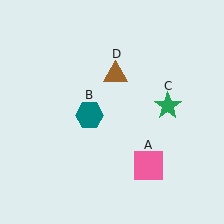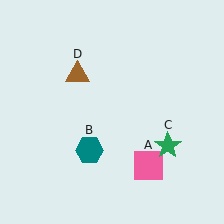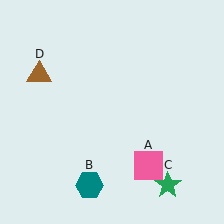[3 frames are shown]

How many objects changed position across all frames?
3 objects changed position: teal hexagon (object B), green star (object C), brown triangle (object D).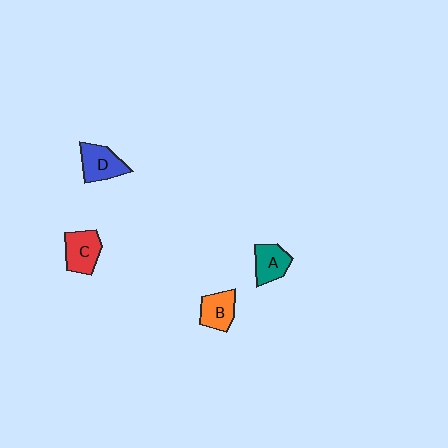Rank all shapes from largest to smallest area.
From largest to smallest: D (blue), C (red), B (orange), A (teal).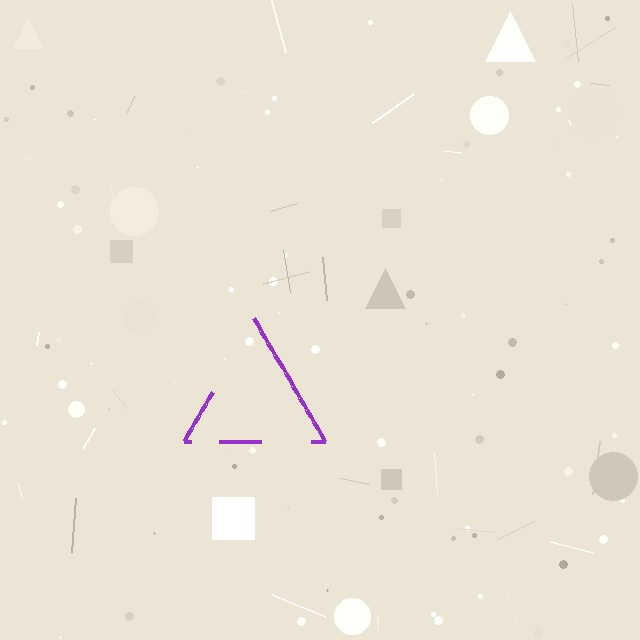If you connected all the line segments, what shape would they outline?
They would outline a triangle.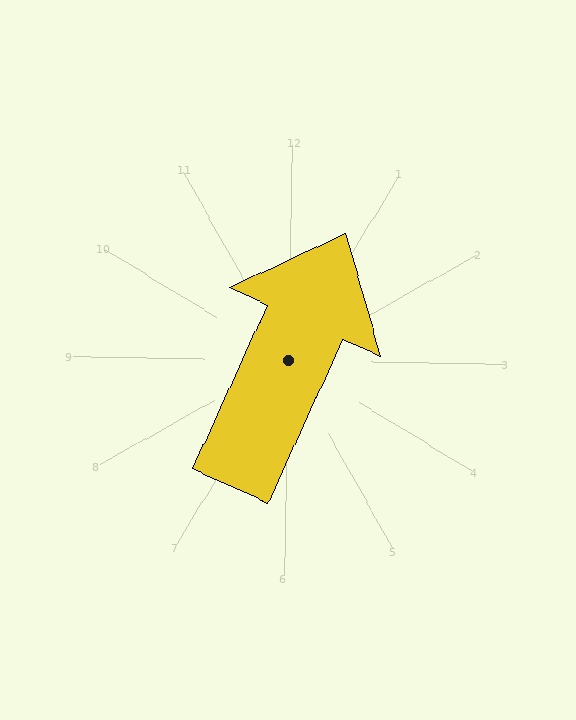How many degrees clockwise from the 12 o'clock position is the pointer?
Approximately 23 degrees.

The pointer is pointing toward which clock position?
Roughly 1 o'clock.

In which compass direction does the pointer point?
Northeast.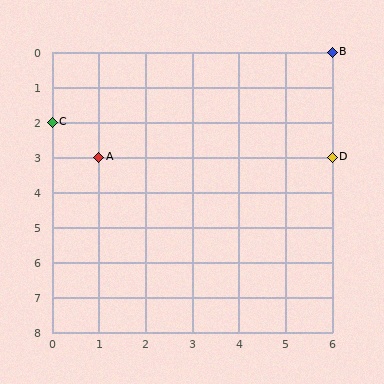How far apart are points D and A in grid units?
Points D and A are 5 columns apart.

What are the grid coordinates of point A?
Point A is at grid coordinates (1, 3).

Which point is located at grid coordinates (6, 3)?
Point D is at (6, 3).